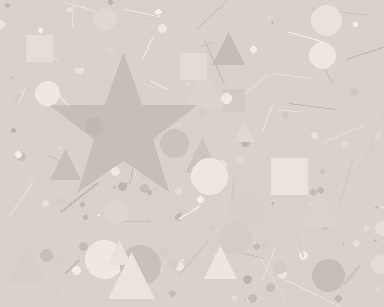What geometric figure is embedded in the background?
A star is embedded in the background.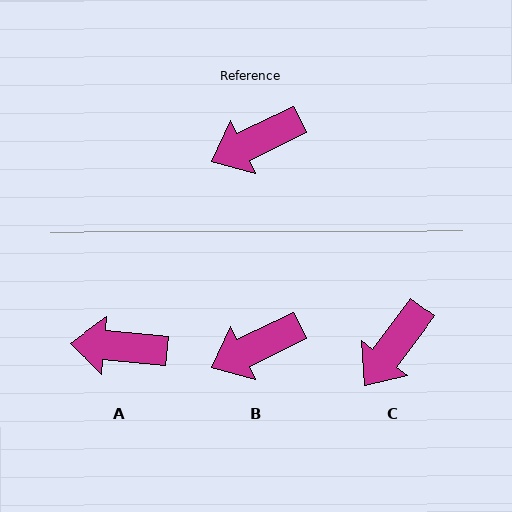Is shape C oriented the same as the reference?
No, it is off by about 28 degrees.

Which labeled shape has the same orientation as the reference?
B.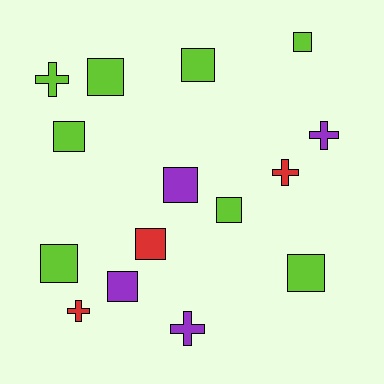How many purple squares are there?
There are 2 purple squares.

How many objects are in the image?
There are 15 objects.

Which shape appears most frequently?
Square, with 10 objects.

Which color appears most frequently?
Lime, with 8 objects.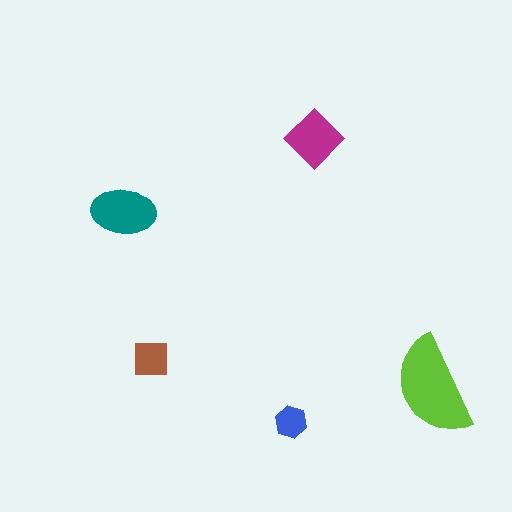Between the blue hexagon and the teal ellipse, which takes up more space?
The teal ellipse.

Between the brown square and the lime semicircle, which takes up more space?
The lime semicircle.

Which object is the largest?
The lime semicircle.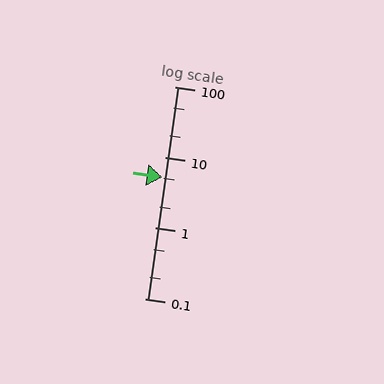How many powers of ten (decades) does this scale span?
The scale spans 3 decades, from 0.1 to 100.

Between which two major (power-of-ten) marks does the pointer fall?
The pointer is between 1 and 10.